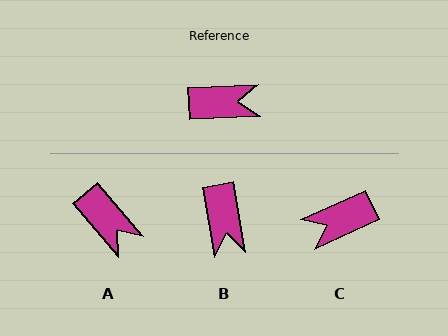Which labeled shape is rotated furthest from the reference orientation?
C, about 159 degrees away.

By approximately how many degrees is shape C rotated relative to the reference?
Approximately 159 degrees clockwise.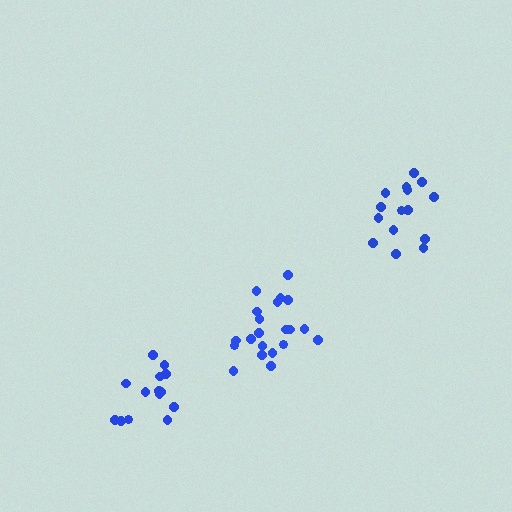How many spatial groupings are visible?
There are 3 spatial groupings.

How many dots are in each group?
Group 1: 15 dots, Group 2: 15 dots, Group 3: 21 dots (51 total).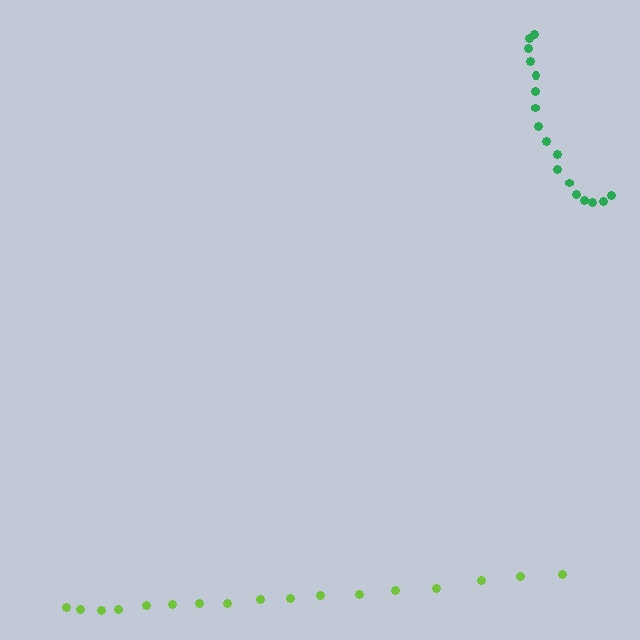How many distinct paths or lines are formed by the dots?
There are 2 distinct paths.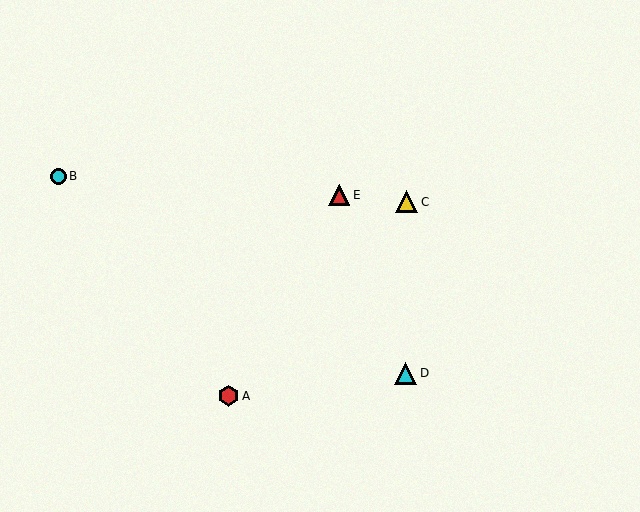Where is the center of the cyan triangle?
The center of the cyan triangle is at (406, 373).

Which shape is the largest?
The yellow triangle (labeled C) is the largest.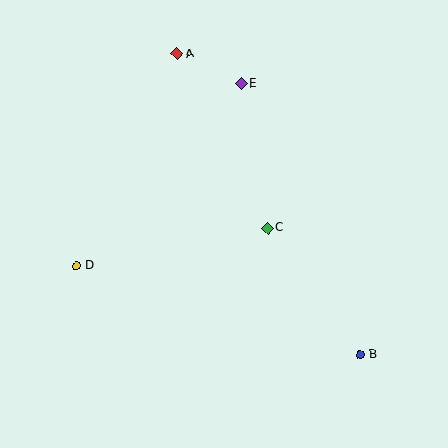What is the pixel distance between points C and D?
The distance between C and D is 194 pixels.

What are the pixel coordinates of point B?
Point B is at (361, 355).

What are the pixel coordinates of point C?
Point C is at (268, 228).